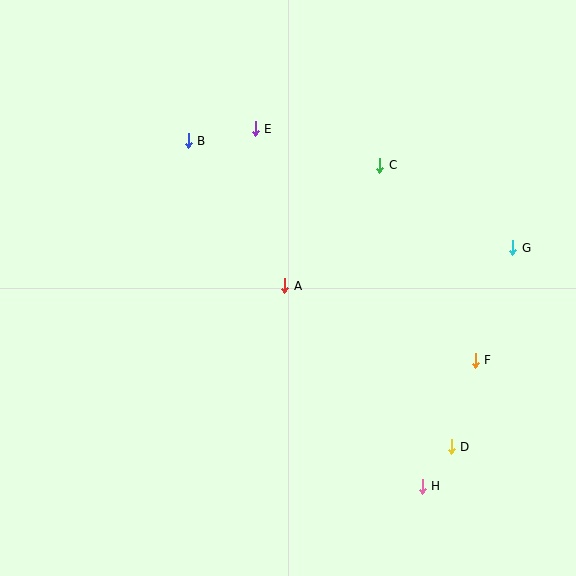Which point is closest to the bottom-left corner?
Point A is closest to the bottom-left corner.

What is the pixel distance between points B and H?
The distance between B and H is 418 pixels.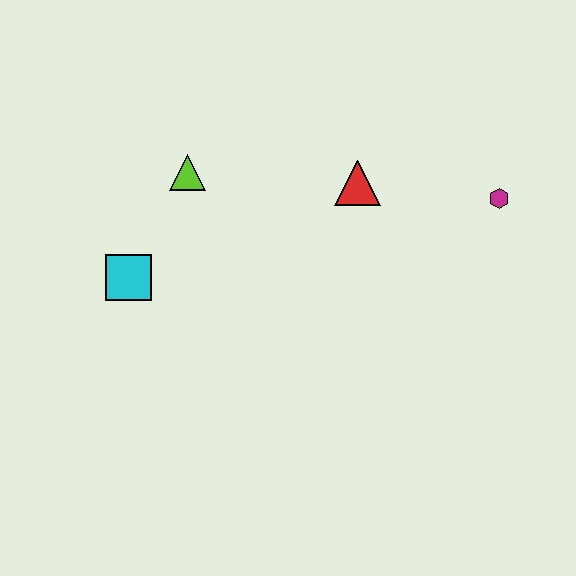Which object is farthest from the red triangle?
The cyan square is farthest from the red triangle.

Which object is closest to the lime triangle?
The cyan square is closest to the lime triangle.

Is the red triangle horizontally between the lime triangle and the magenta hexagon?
Yes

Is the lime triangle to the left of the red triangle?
Yes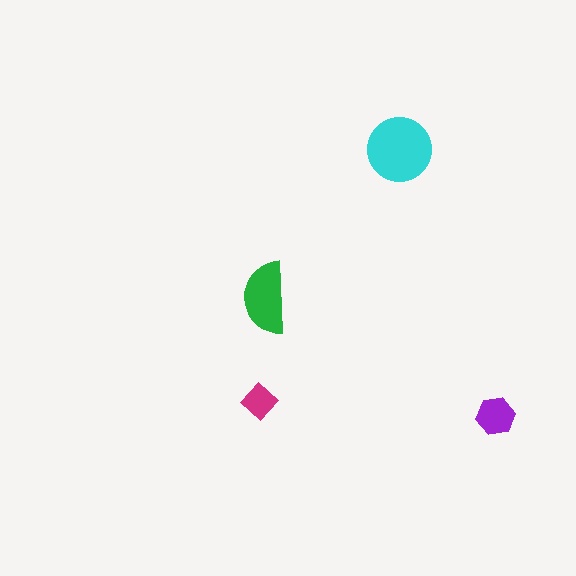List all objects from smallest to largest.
The magenta diamond, the purple hexagon, the green semicircle, the cyan circle.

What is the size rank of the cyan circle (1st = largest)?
1st.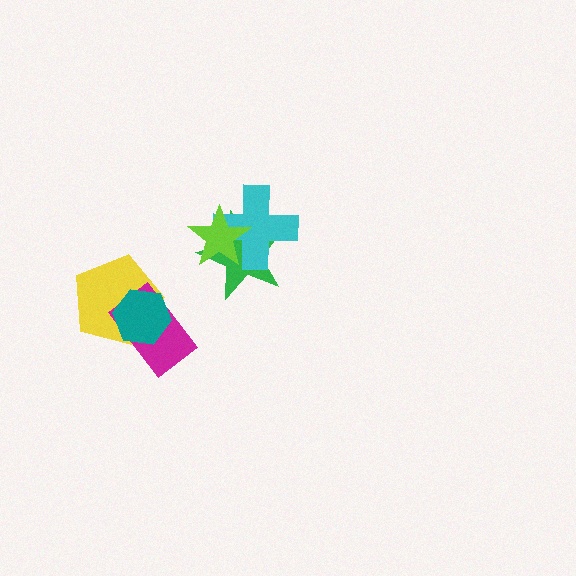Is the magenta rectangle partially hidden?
Yes, it is partially covered by another shape.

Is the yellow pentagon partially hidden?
Yes, it is partially covered by another shape.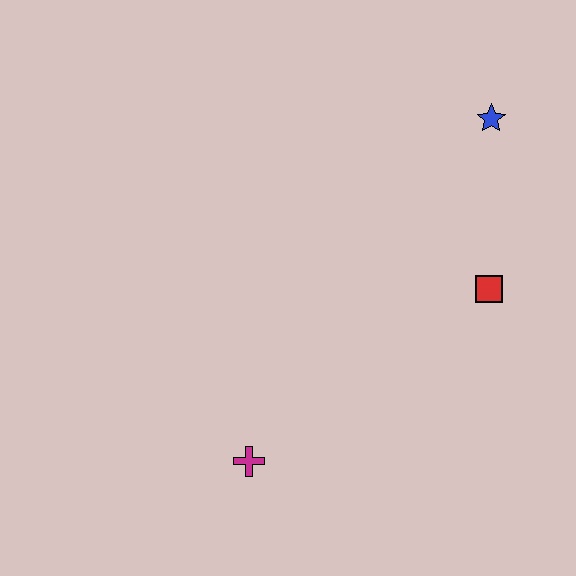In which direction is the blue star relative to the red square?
The blue star is above the red square.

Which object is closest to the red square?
The blue star is closest to the red square.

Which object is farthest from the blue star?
The magenta cross is farthest from the blue star.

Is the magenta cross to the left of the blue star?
Yes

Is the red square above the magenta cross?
Yes